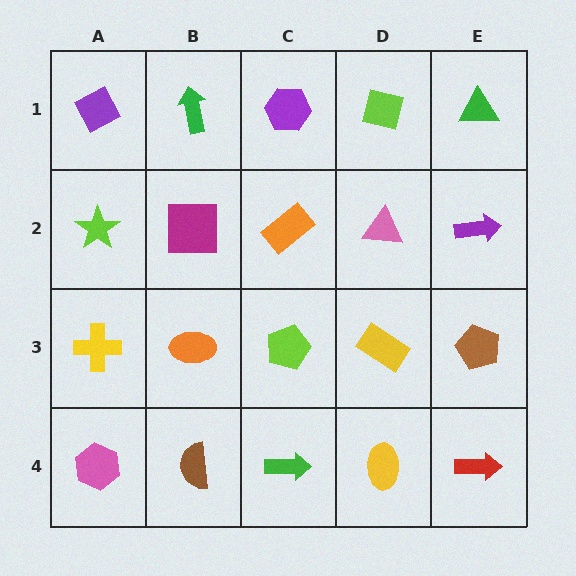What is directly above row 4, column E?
A brown pentagon.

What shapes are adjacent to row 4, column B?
An orange ellipse (row 3, column B), a pink hexagon (row 4, column A), a green arrow (row 4, column C).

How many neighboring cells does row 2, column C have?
4.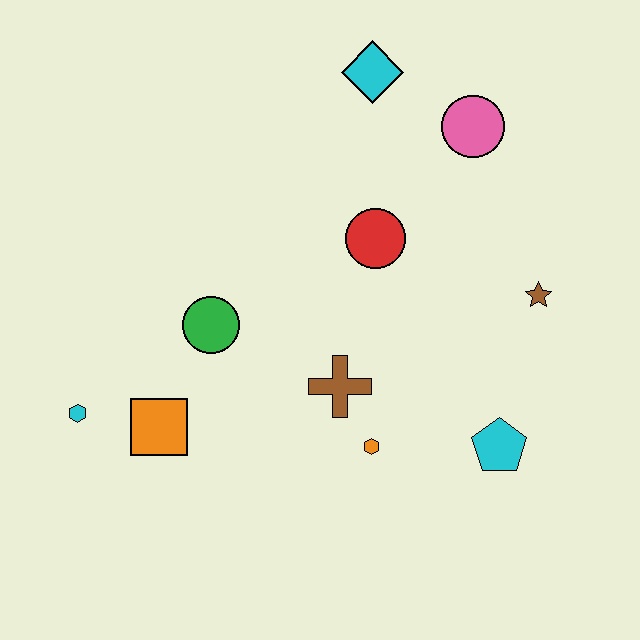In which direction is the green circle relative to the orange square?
The green circle is above the orange square.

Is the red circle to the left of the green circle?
No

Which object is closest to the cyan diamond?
The pink circle is closest to the cyan diamond.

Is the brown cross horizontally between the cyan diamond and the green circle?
Yes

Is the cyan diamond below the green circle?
No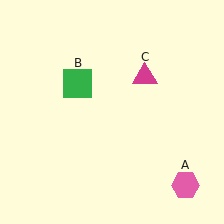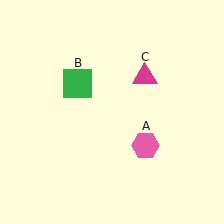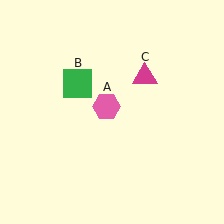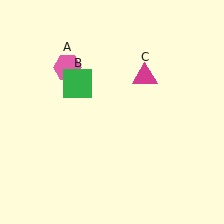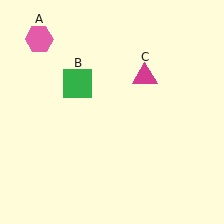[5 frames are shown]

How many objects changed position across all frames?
1 object changed position: pink hexagon (object A).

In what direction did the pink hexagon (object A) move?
The pink hexagon (object A) moved up and to the left.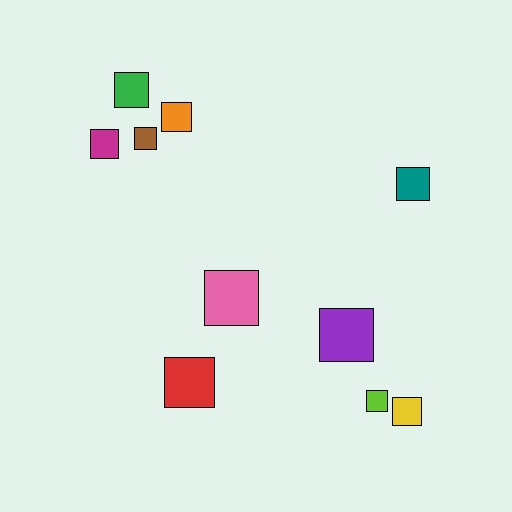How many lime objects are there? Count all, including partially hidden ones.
There is 1 lime object.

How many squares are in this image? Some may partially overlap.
There are 10 squares.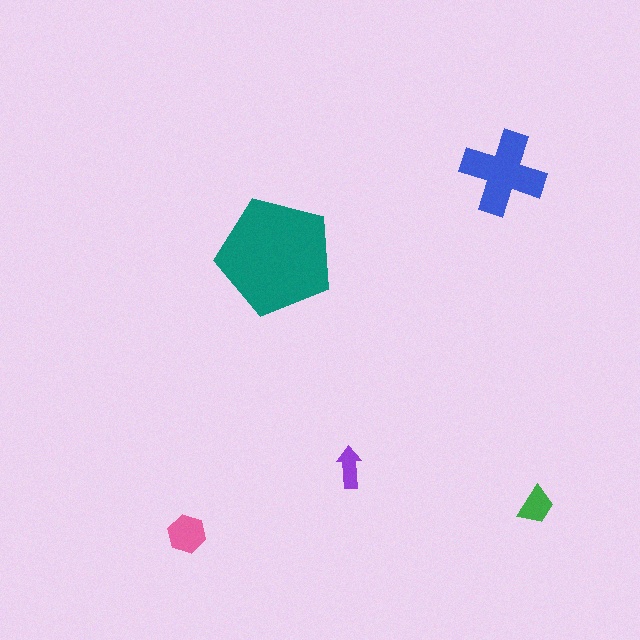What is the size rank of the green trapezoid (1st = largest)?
4th.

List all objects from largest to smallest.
The teal pentagon, the blue cross, the pink hexagon, the green trapezoid, the purple arrow.